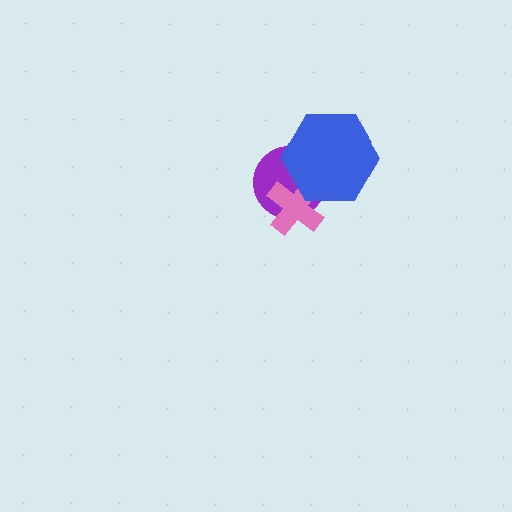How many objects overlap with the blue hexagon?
2 objects overlap with the blue hexagon.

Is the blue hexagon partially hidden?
No, no other shape covers it.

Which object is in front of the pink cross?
The blue hexagon is in front of the pink cross.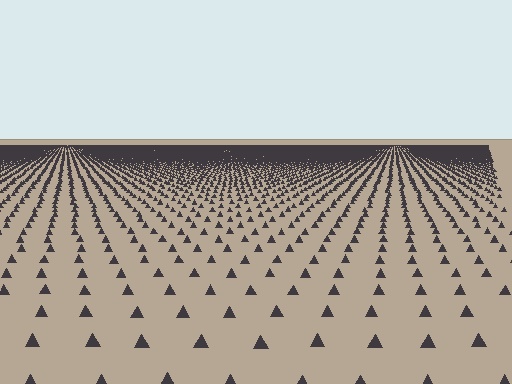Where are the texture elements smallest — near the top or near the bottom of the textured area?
Near the top.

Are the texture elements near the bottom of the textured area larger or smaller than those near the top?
Larger. Near the bottom, elements are closer to the viewer and appear at a bigger on-screen size.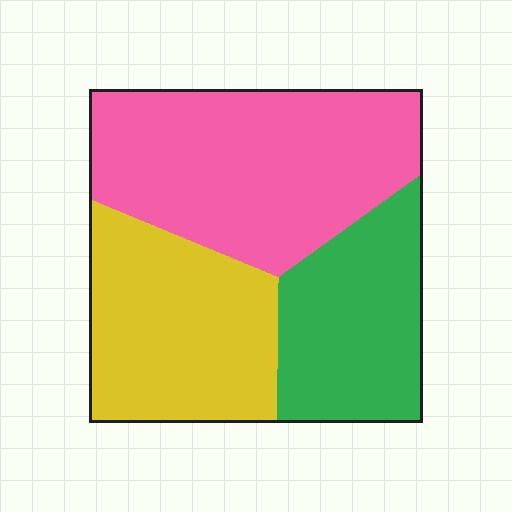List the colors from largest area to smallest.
From largest to smallest: pink, yellow, green.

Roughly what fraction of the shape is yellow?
Yellow takes up about one third (1/3) of the shape.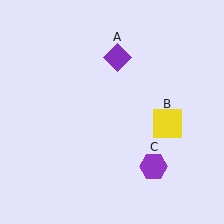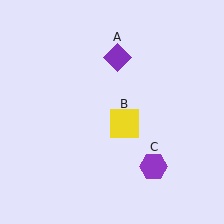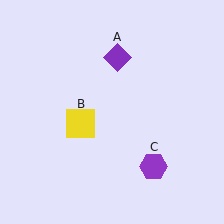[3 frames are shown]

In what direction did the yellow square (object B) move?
The yellow square (object B) moved left.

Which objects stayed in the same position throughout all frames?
Purple diamond (object A) and purple hexagon (object C) remained stationary.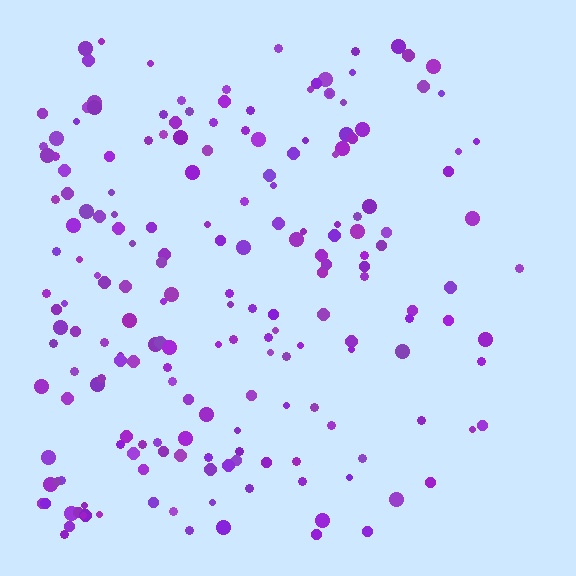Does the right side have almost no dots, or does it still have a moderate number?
Still a moderate number, just noticeably fewer than the left.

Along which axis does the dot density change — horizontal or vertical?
Horizontal.